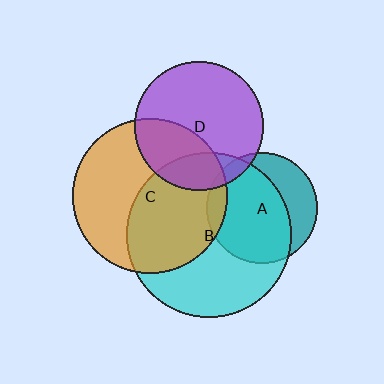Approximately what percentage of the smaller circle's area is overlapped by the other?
Approximately 50%.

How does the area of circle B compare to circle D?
Approximately 1.6 times.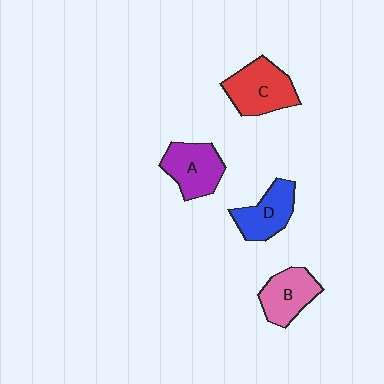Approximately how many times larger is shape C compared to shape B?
Approximately 1.2 times.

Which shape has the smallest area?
Shape B (pink).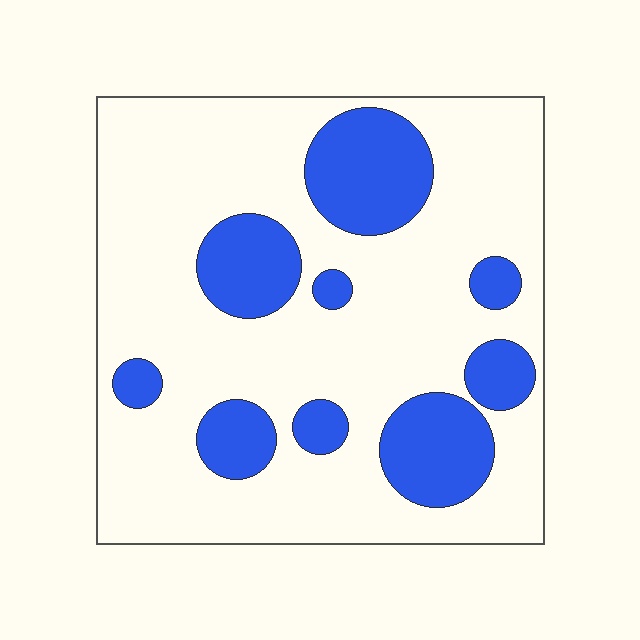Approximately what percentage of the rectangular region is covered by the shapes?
Approximately 25%.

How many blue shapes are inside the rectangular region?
9.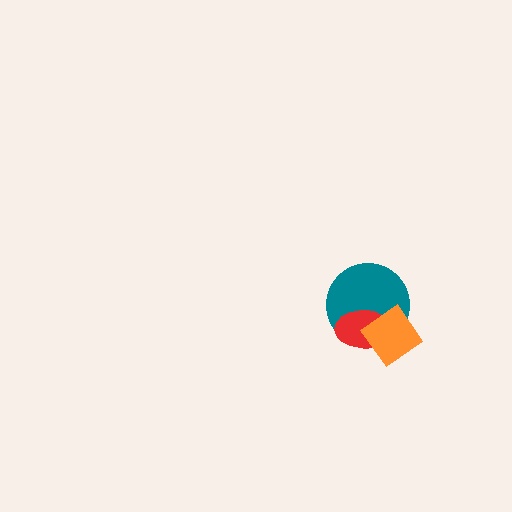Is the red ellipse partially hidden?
Yes, it is partially covered by another shape.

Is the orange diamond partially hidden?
No, no other shape covers it.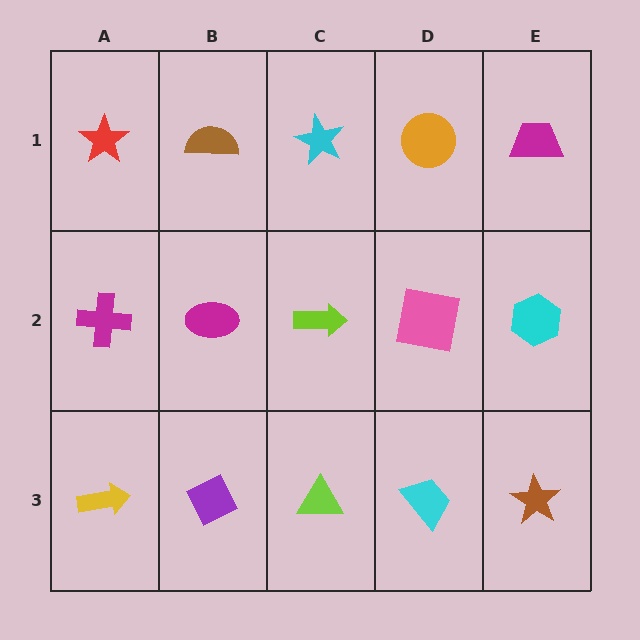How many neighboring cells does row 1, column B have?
3.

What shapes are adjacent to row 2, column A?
A red star (row 1, column A), a yellow arrow (row 3, column A), a magenta ellipse (row 2, column B).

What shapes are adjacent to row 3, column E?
A cyan hexagon (row 2, column E), a cyan trapezoid (row 3, column D).